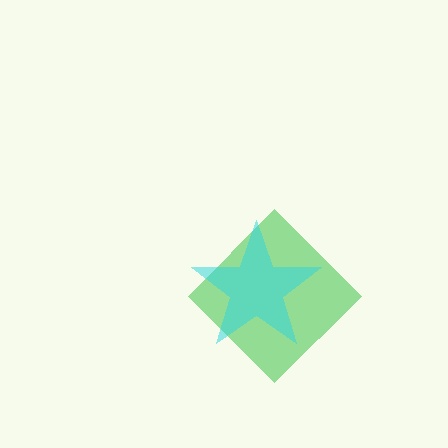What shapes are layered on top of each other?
The layered shapes are: a green diamond, a cyan star.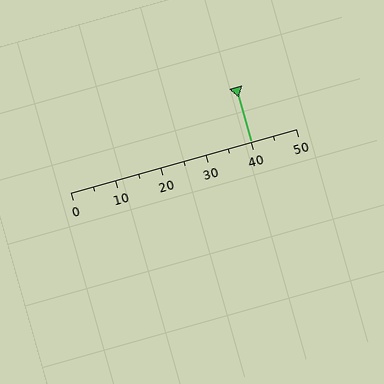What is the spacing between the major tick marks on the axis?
The major ticks are spaced 10 apart.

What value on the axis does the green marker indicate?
The marker indicates approximately 40.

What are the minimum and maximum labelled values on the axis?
The axis runs from 0 to 50.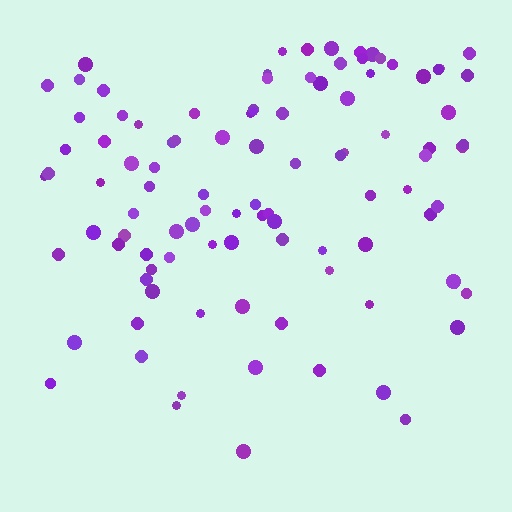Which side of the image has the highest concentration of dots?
The top.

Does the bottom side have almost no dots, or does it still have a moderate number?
Still a moderate number, just noticeably fewer than the top.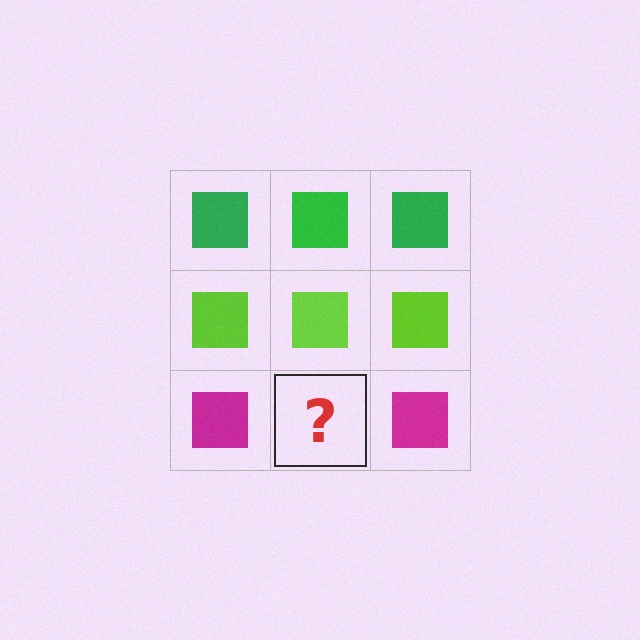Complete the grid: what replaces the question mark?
The question mark should be replaced with a magenta square.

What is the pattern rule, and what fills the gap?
The rule is that each row has a consistent color. The gap should be filled with a magenta square.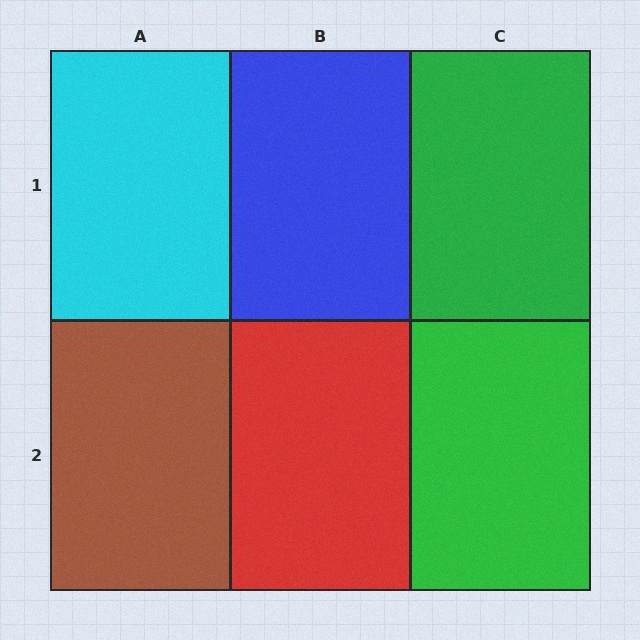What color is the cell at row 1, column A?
Cyan.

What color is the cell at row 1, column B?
Blue.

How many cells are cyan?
1 cell is cyan.